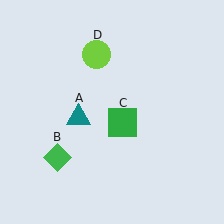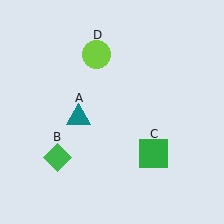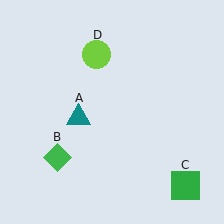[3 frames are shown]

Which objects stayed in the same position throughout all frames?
Teal triangle (object A) and green diamond (object B) and lime circle (object D) remained stationary.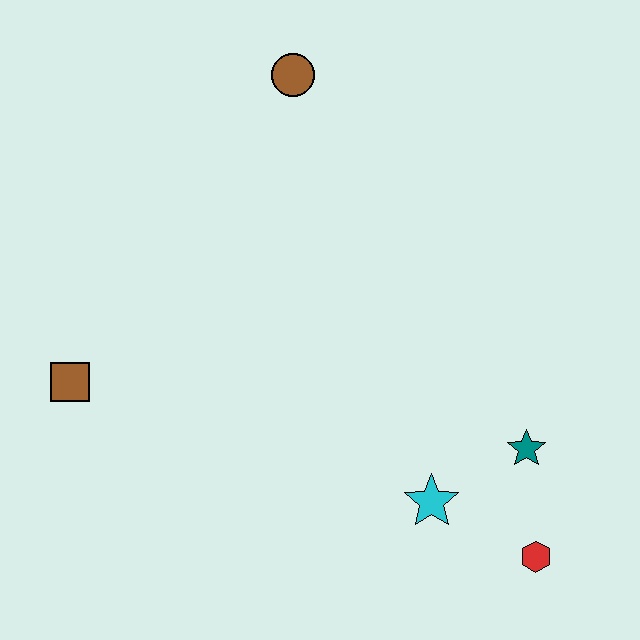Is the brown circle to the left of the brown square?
No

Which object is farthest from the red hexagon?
The brown circle is farthest from the red hexagon.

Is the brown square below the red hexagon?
No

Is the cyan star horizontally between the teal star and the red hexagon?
No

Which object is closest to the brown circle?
The brown square is closest to the brown circle.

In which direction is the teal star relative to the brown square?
The teal star is to the right of the brown square.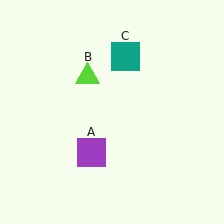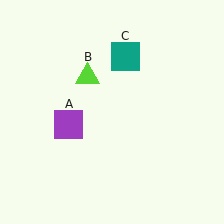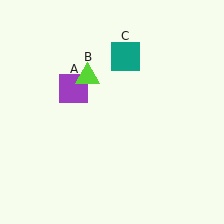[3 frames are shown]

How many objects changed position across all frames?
1 object changed position: purple square (object A).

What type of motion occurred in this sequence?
The purple square (object A) rotated clockwise around the center of the scene.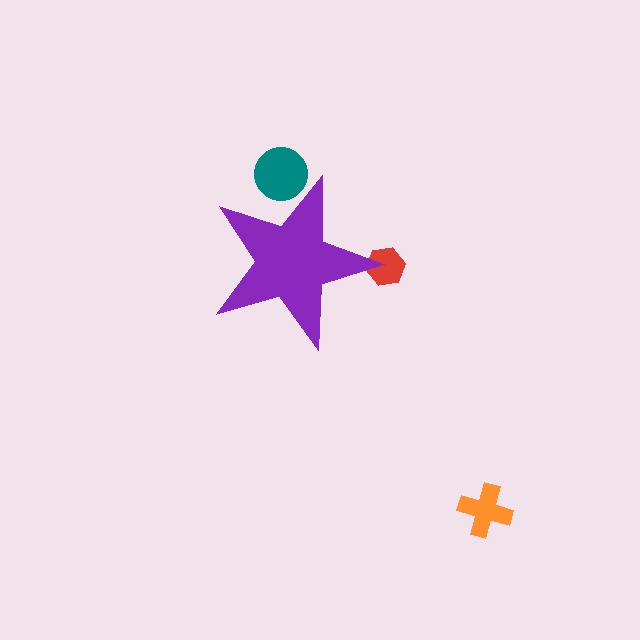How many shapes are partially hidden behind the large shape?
2 shapes are partially hidden.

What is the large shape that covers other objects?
A purple star.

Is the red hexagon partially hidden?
Yes, the red hexagon is partially hidden behind the purple star.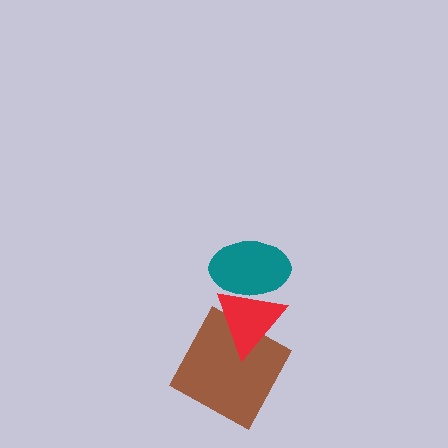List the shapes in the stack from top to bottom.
From top to bottom: the teal ellipse, the red triangle, the brown square.